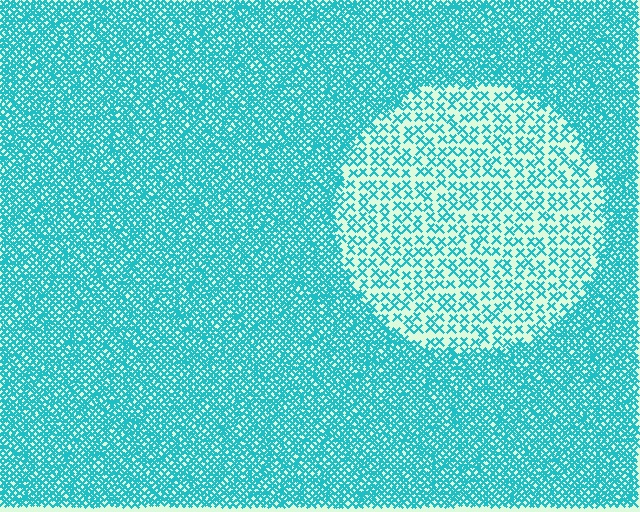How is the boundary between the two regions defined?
The boundary is defined by a change in element density (approximately 2.9x ratio). All elements are the same color, size, and shape.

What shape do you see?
I see a circle.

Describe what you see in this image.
The image contains small cyan elements arranged at two different densities. A circle-shaped region is visible where the elements are less densely packed than the surrounding area.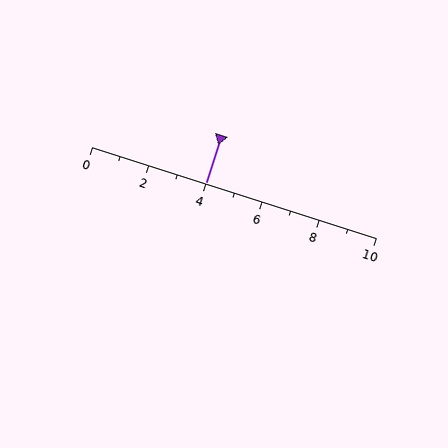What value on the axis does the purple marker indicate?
The marker indicates approximately 4.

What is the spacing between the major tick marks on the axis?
The major ticks are spaced 2 apart.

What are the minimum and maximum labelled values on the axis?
The axis runs from 0 to 10.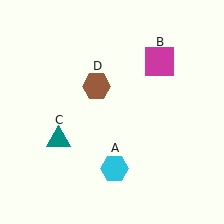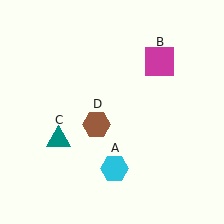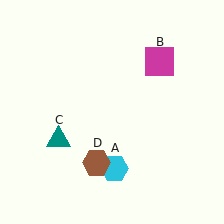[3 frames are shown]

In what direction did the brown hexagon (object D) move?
The brown hexagon (object D) moved down.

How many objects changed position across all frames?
1 object changed position: brown hexagon (object D).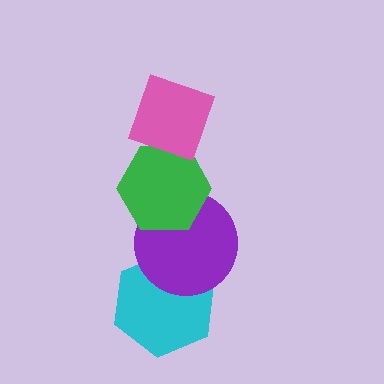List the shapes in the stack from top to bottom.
From top to bottom: the pink diamond, the green hexagon, the purple circle, the cyan hexagon.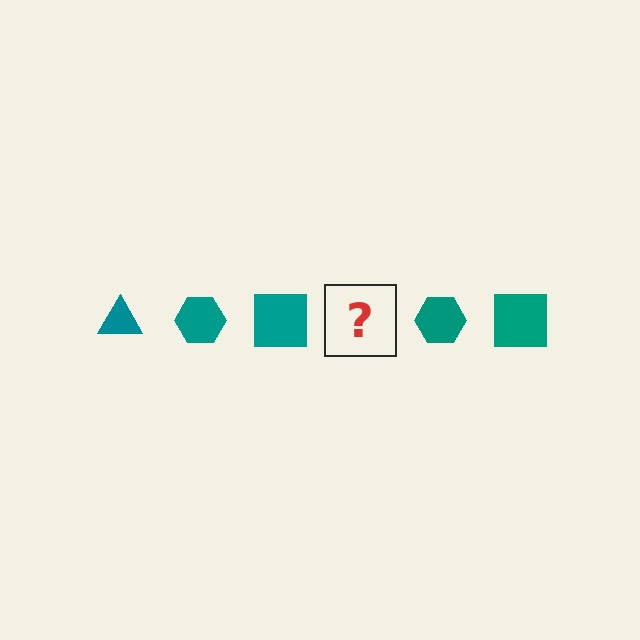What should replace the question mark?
The question mark should be replaced with a teal triangle.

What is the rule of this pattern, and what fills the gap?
The rule is that the pattern cycles through triangle, hexagon, square shapes in teal. The gap should be filled with a teal triangle.